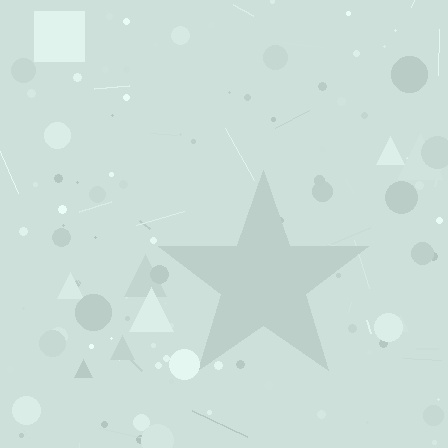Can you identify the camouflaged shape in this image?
The camouflaged shape is a star.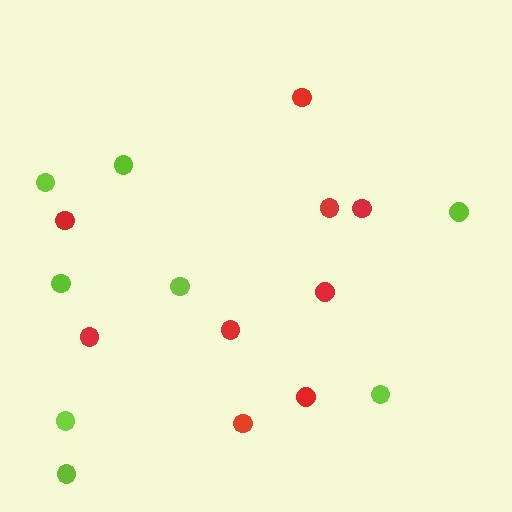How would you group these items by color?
There are 2 groups: one group of red circles (9) and one group of lime circles (8).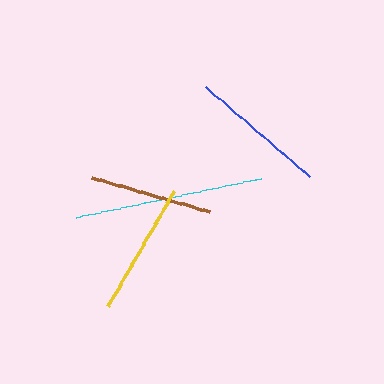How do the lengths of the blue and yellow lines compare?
The blue and yellow lines are approximately the same length.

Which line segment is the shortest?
The brown line is the shortest at approximately 123 pixels.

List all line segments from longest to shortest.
From longest to shortest: cyan, blue, yellow, brown.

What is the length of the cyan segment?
The cyan segment is approximately 190 pixels long.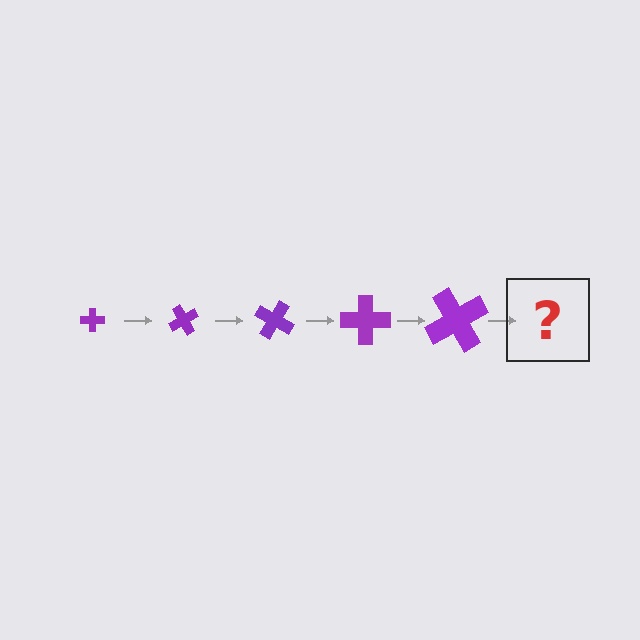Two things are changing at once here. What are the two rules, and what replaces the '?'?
The two rules are that the cross grows larger each step and it rotates 60 degrees each step. The '?' should be a cross, larger than the previous one and rotated 300 degrees from the start.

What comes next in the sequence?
The next element should be a cross, larger than the previous one and rotated 300 degrees from the start.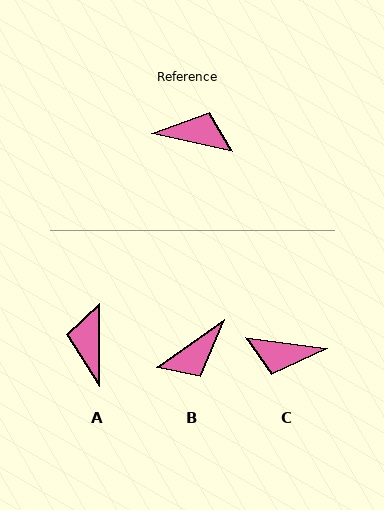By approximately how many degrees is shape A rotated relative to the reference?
Approximately 103 degrees counter-clockwise.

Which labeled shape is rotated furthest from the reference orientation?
C, about 175 degrees away.